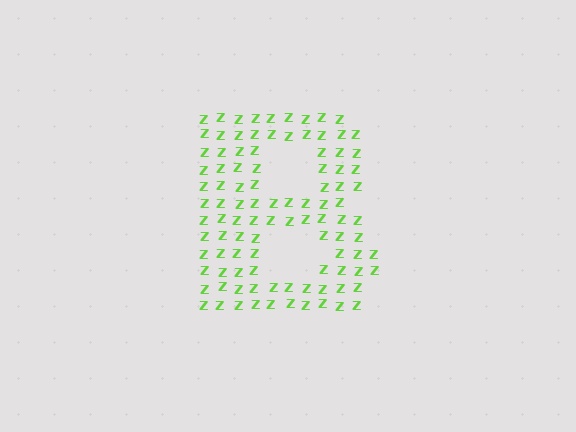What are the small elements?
The small elements are letter Z's.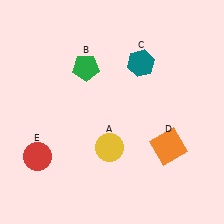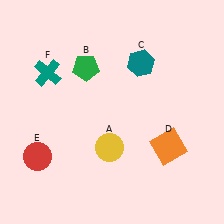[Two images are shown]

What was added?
A teal cross (F) was added in Image 2.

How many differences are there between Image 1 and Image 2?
There is 1 difference between the two images.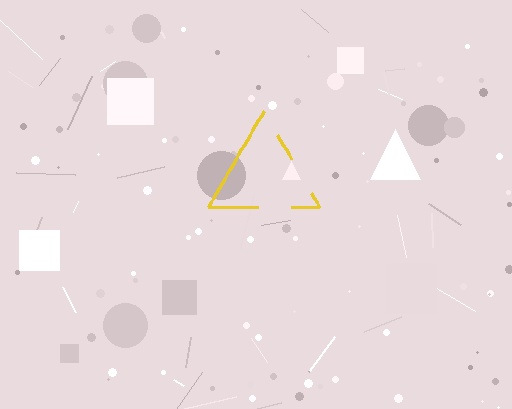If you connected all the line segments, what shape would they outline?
They would outline a triangle.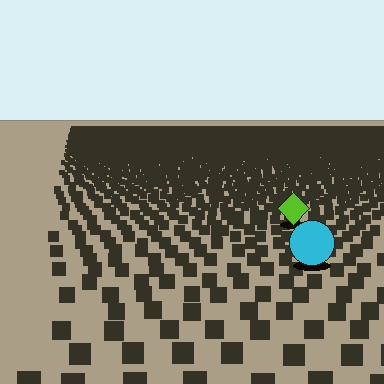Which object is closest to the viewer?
The cyan circle is closest. The texture marks near it are larger and more spread out.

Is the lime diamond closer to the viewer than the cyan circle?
No. The cyan circle is closer — you can tell from the texture gradient: the ground texture is coarser near it.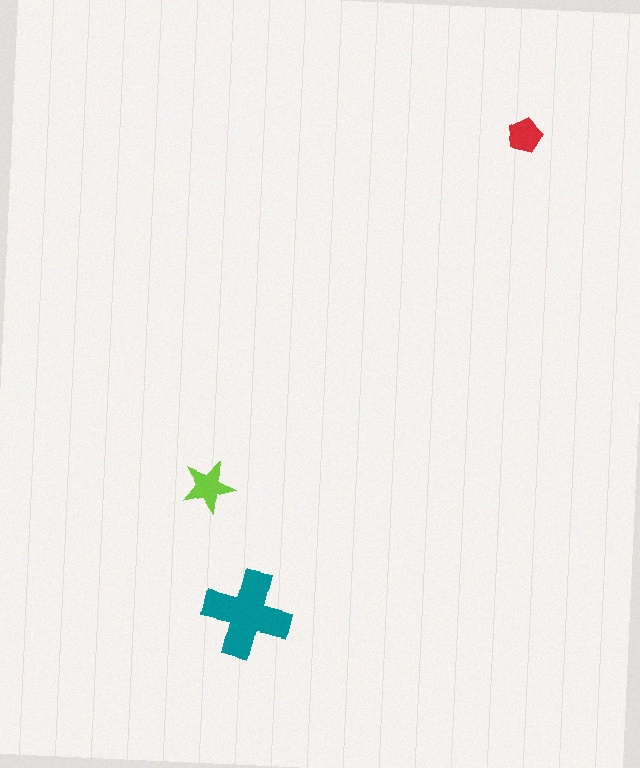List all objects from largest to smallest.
The teal cross, the lime star, the red pentagon.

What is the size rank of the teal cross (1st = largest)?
1st.